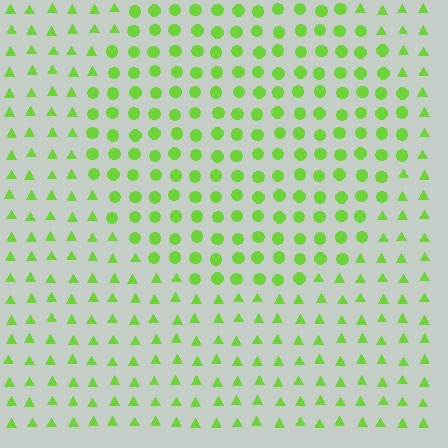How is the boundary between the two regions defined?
The boundary is defined by a change in element shape: circles inside vs. triangles outside. All elements share the same color and spacing.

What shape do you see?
I see a circle.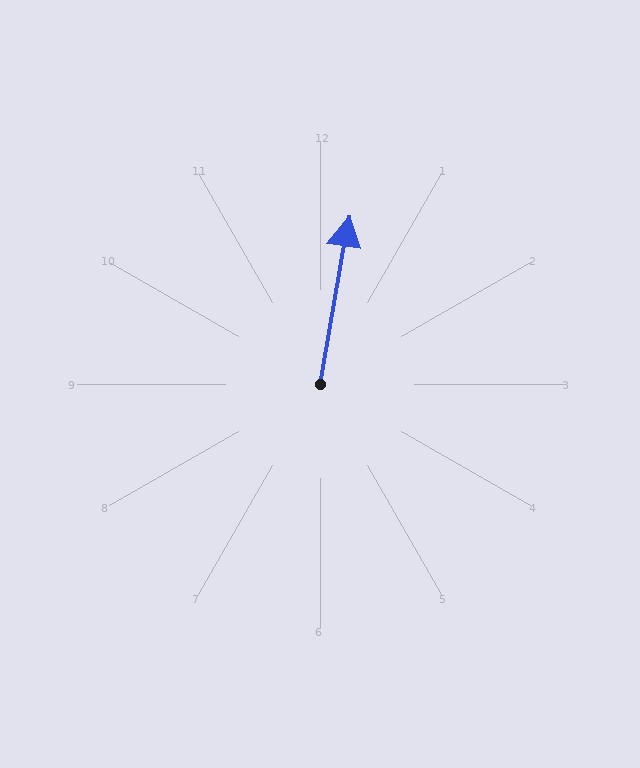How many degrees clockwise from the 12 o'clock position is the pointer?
Approximately 10 degrees.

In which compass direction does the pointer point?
North.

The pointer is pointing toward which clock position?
Roughly 12 o'clock.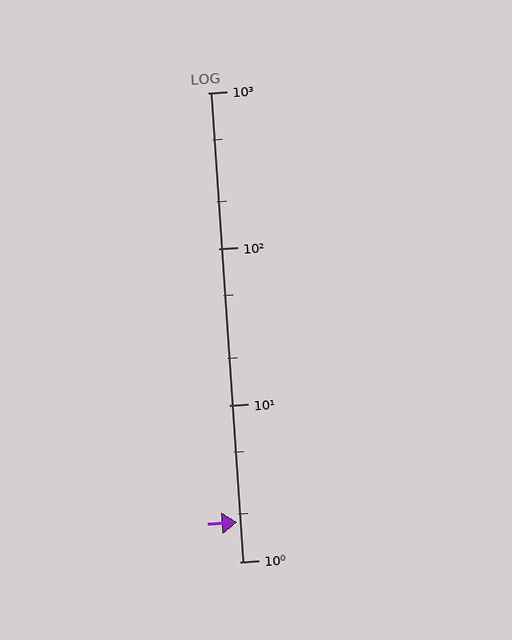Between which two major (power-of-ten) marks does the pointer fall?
The pointer is between 1 and 10.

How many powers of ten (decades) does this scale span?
The scale spans 3 decades, from 1 to 1000.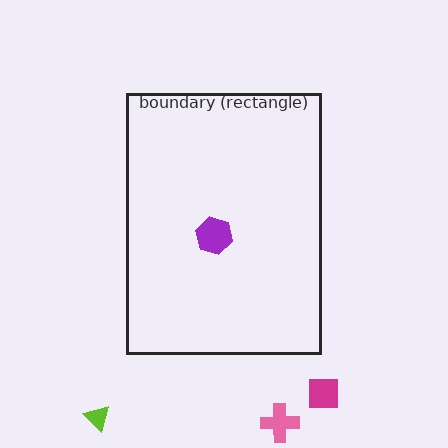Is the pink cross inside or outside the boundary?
Outside.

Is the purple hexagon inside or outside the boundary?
Inside.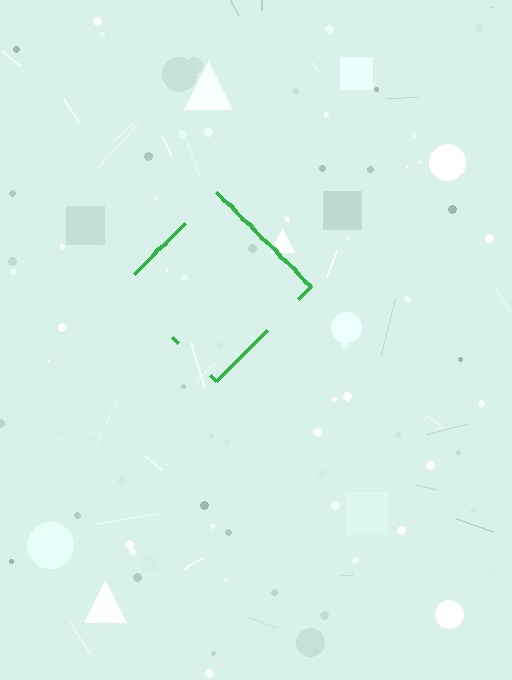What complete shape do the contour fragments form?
The contour fragments form a diamond.